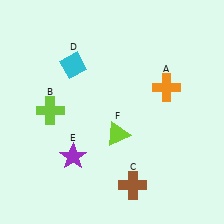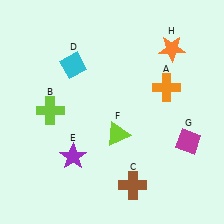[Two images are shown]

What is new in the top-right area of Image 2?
An orange star (H) was added in the top-right area of Image 2.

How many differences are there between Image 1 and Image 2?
There are 2 differences between the two images.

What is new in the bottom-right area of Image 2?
A magenta diamond (G) was added in the bottom-right area of Image 2.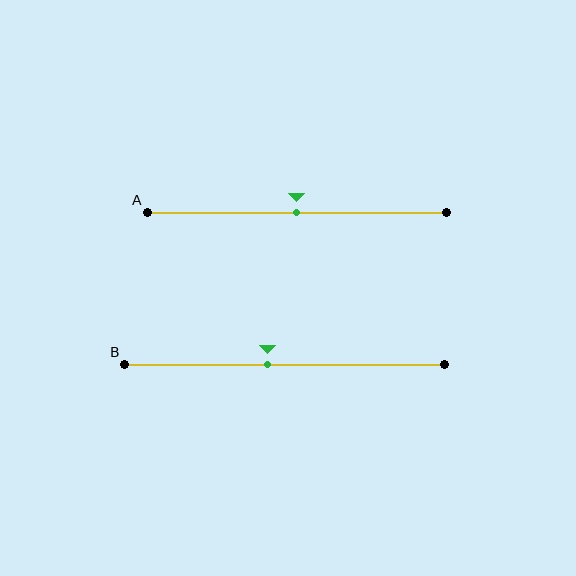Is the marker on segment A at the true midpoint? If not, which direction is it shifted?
Yes, the marker on segment A is at the true midpoint.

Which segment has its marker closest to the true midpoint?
Segment A has its marker closest to the true midpoint.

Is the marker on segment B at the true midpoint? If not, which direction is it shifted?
No, the marker on segment B is shifted to the left by about 5% of the segment length.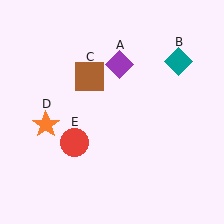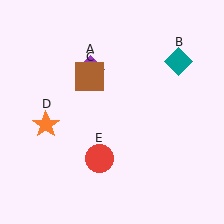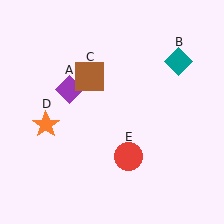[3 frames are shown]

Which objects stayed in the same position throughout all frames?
Teal diamond (object B) and brown square (object C) and orange star (object D) remained stationary.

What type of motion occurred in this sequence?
The purple diamond (object A), red circle (object E) rotated counterclockwise around the center of the scene.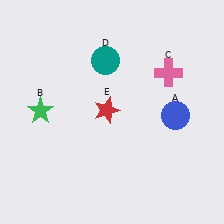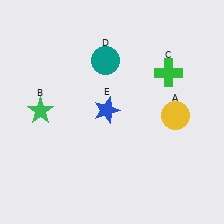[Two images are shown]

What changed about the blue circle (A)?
In Image 1, A is blue. In Image 2, it changed to yellow.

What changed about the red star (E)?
In Image 1, E is red. In Image 2, it changed to blue.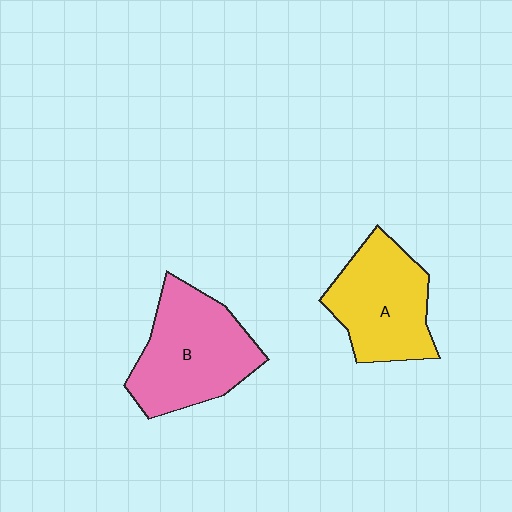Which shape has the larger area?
Shape B (pink).